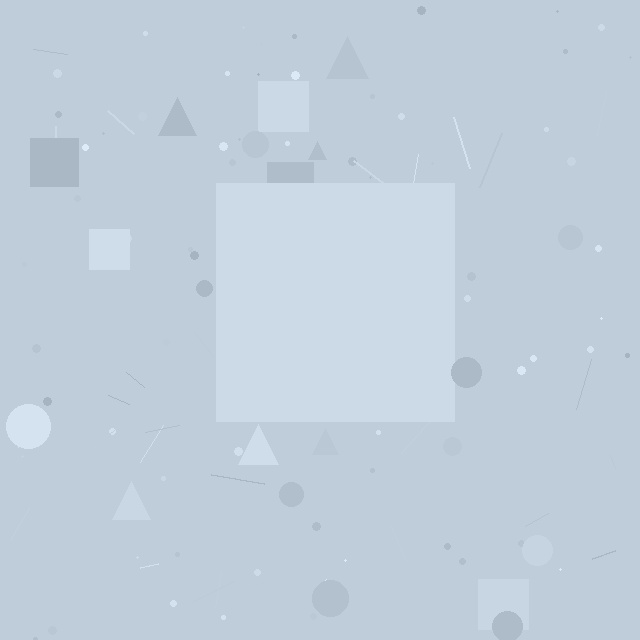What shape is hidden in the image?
A square is hidden in the image.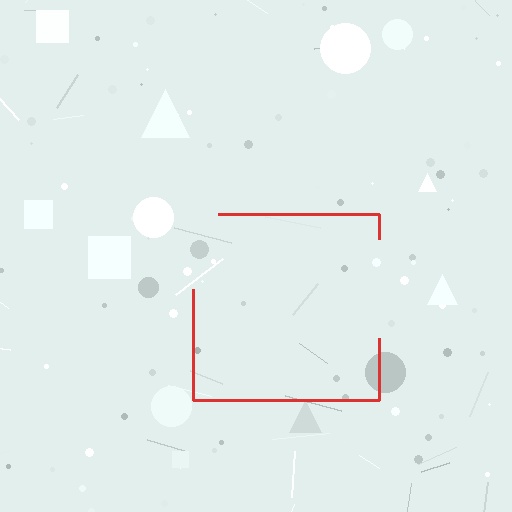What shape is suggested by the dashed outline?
The dashed outline suggests a square.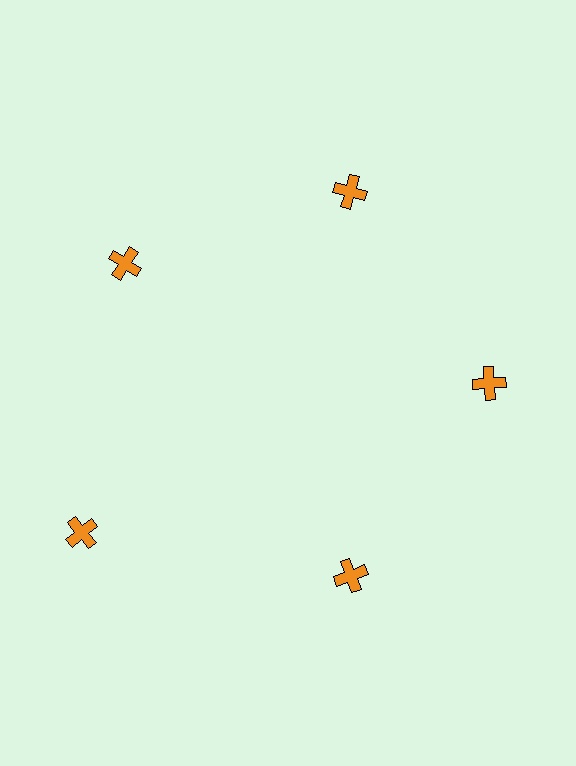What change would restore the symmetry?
The symmetry would be restored by moving it inward, back onto the ring so that all 5 crosses sit at equal angles and equal distance from the center.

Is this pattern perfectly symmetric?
No. The 5 orange crosses are arranged in a ring, but one element near the 8 o'clock position is pushed outward from the center, breaking the 5-fold rotational symmetry.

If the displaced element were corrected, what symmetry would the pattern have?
It would have 5-fold rotational symmetry — the pattern would map onto itself every 72 degrees.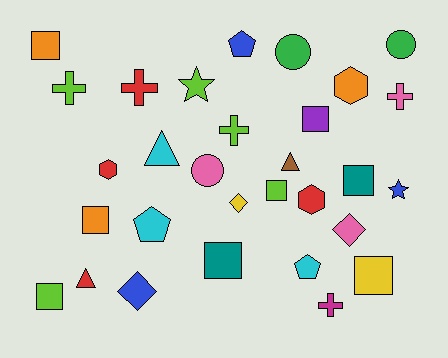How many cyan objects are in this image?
There are 3 cyan objects.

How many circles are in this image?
There are 3 circles.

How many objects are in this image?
There are 30 objects.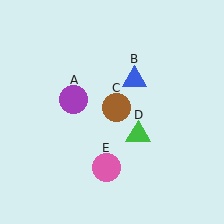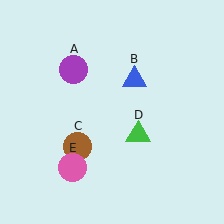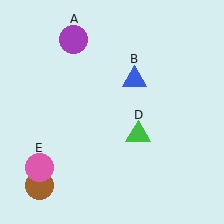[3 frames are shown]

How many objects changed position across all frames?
3 objects changed position: purple circle (object A), brown circle (object C), pink circle (object E).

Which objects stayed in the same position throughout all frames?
Blue triangle (object B) and green triangle (object D) remained stationary.